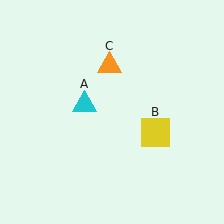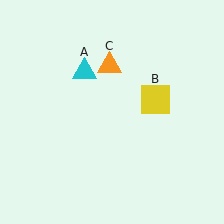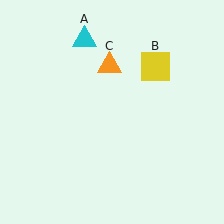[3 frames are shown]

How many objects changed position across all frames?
2 objects changed position: cyan triangle (object A), yellow square (object B).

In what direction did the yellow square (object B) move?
The yellow square (object B) moved up.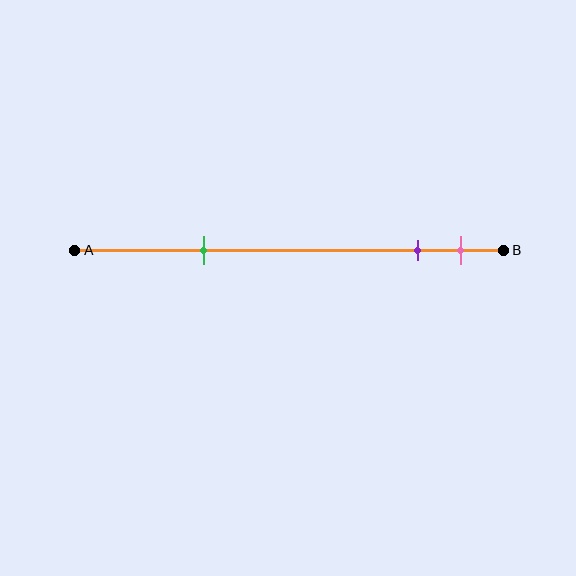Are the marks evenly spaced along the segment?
No, the marks are not evenly spaced.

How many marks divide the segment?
There are 3 marks dividing the segment.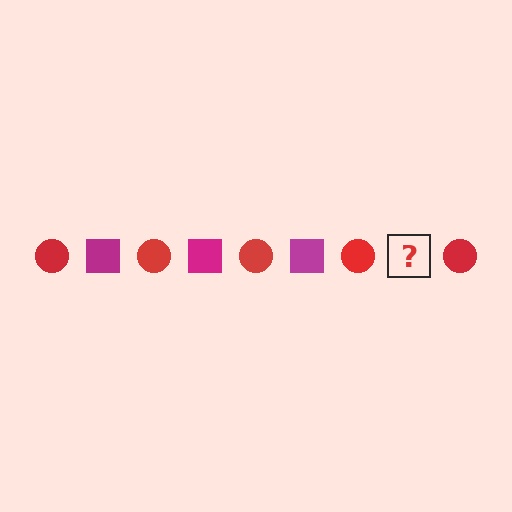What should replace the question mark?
The question mark should be replaced with a magenta square.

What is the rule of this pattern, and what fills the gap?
The rule is that the pattern alternates between red circle and magenta square. The gap should be filled with a magenta square.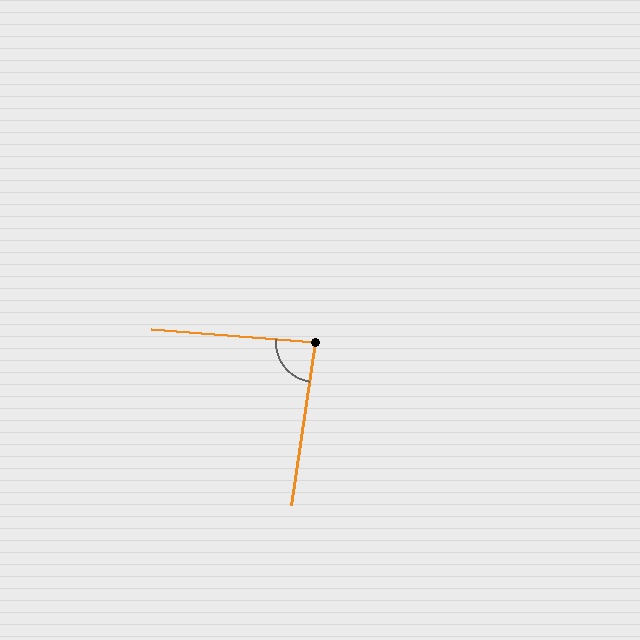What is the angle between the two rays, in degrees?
Approximately 86 degrees.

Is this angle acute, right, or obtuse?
It is approximately a right angle.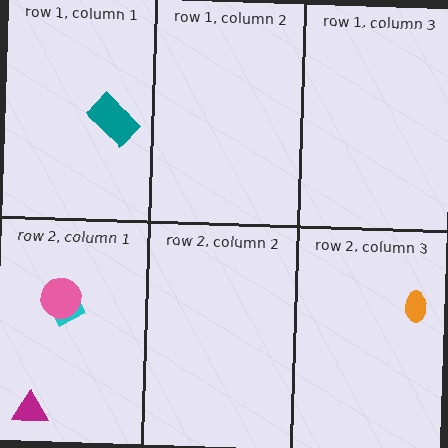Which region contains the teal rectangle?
The row 1, column 1 region.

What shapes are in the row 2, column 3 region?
The orange ellipse.